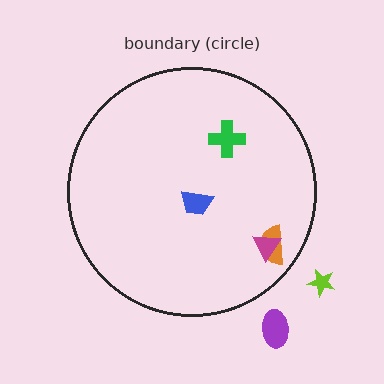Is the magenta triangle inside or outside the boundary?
Inside.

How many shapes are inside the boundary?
4 inside, 2 outside.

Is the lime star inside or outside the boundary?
Outside.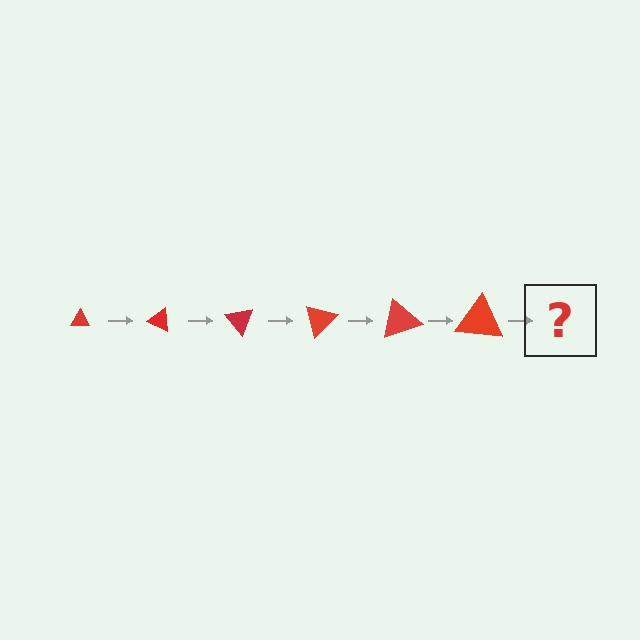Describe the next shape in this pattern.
It should be a triangle, larger than the previous one and rotated 150 degrees from the start.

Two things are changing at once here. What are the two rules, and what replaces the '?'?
The two rules are that the triangle grows larger each step and it rotates 25 degrees each step. The '?' should be a triangle, larger than the previous one and rotated 150 degrees from the start.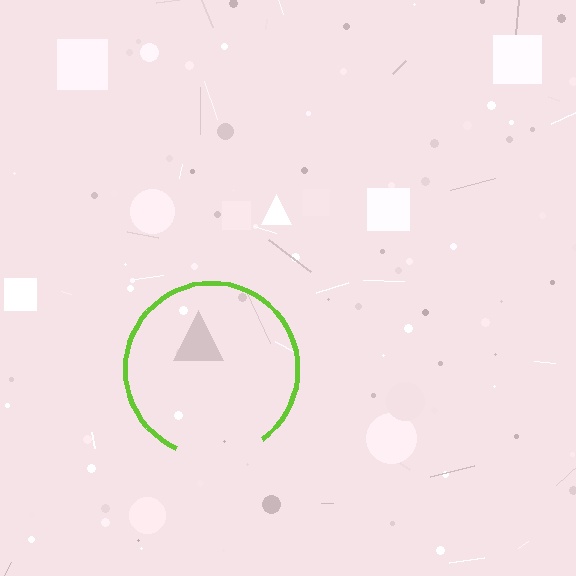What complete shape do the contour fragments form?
The contour fragments form a circle.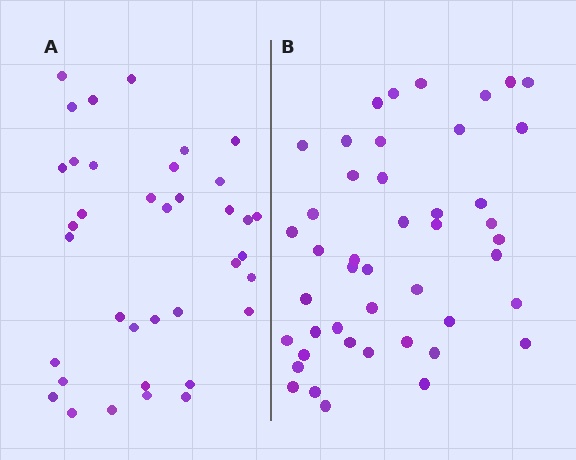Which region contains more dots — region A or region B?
Region B (the right region) has more dots.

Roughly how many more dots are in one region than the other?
Region B has roughly 8 or so more dots than region A.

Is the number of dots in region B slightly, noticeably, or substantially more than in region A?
Region B has only slightly more — the two regions are fairly close. The ratio is roughly 1.2 to 1.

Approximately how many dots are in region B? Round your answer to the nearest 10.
About 40 dots. (The exact count is 45, which rounds to 40.)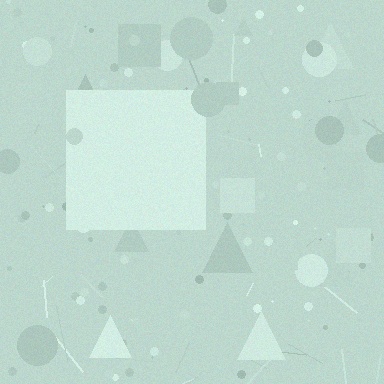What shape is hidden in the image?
A square is hidden in the image.